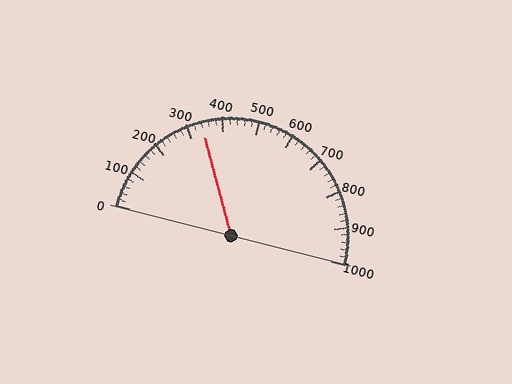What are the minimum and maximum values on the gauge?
The gauge ranges from 0 to 1000.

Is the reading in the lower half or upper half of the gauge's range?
The reading is in the lower half of the range (0 to 1000).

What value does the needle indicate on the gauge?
The needle indicates approximately 340.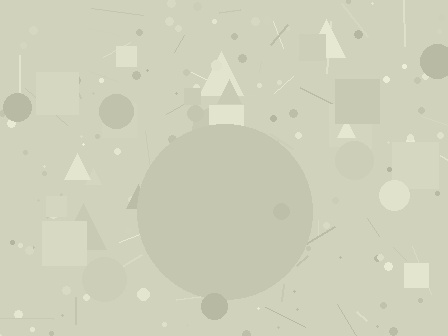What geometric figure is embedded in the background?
A circle is embedded in the background.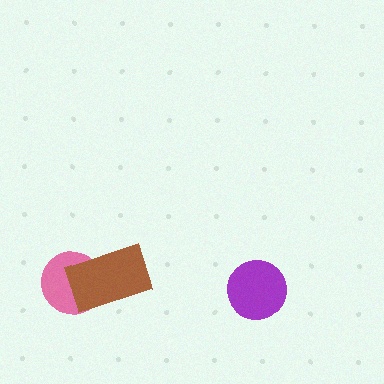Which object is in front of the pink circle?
The brown rectangle is in front of the pink circle.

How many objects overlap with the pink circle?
1 object overlaps with the pink circle.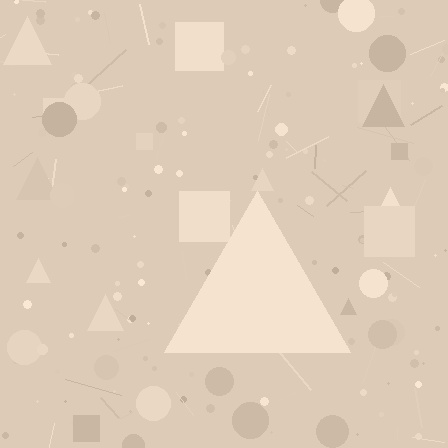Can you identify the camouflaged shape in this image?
The camouflaged shape is a triangle.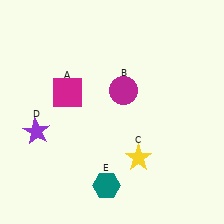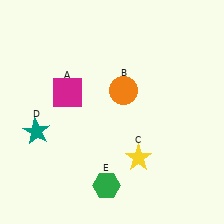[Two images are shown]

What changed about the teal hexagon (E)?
In Image 1, E is teal. In Image 2, it changed to green.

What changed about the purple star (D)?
In Image 1, D is purple. In Image 2, it changed to teal.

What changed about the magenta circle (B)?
In Image 1, B is magenta. In Image 2, it changed to orange.